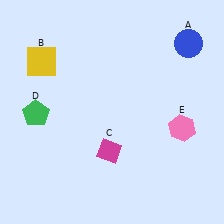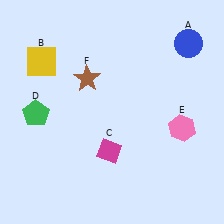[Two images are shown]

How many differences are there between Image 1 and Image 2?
There is 1 difference between the two images.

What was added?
A brown star (F) was added in Image 2.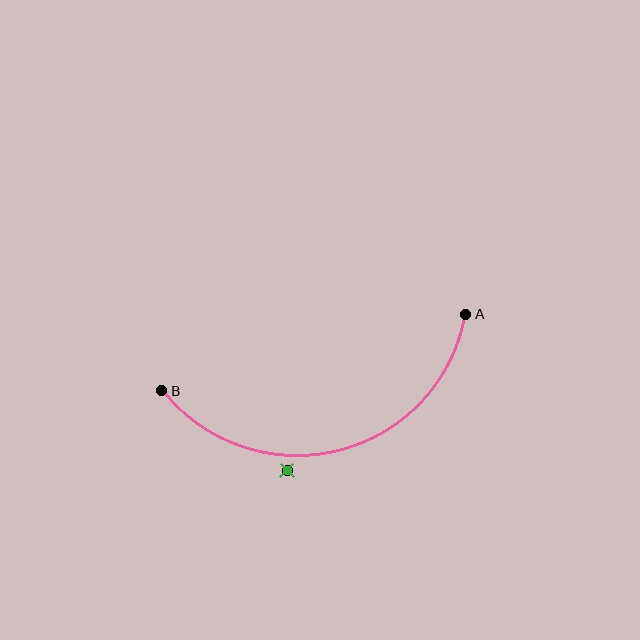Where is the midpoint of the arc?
The arc midpoint is the point on the curve farthest from the straight line joining A and B. It sits below that line.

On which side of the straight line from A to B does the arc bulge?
The arc bulges below the straight line connecting A and B.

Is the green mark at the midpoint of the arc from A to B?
No — the green mark does not lie on the arc at all. It sits slightly outside the curve.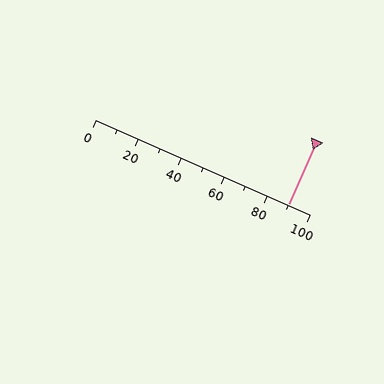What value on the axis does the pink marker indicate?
The marker indicates approximately 90.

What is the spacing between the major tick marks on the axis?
The major ticks are spaced 20 apart.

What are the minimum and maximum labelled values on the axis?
The axis runs from 0 to 100.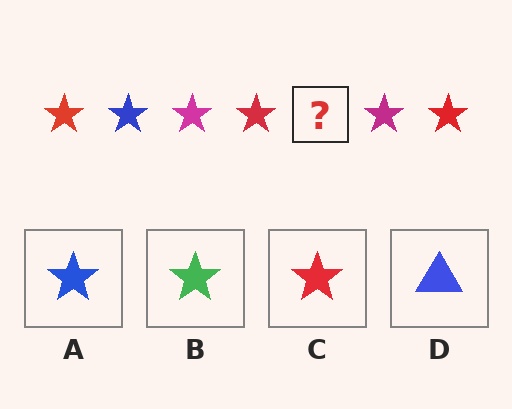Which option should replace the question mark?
Option A.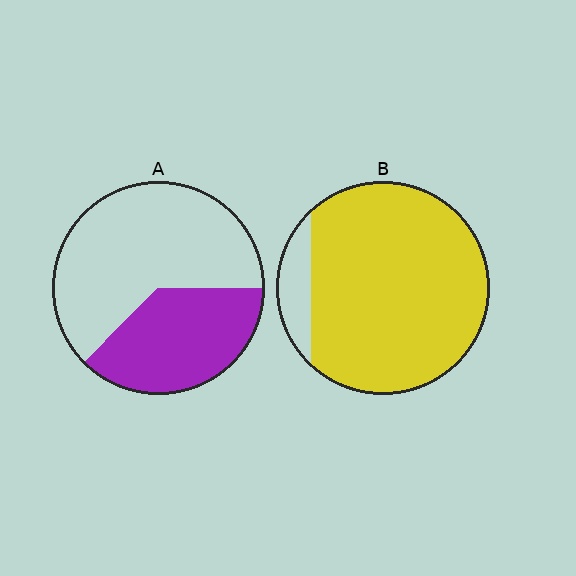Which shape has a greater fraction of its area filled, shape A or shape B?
Shape B.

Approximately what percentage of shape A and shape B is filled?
A is approximately 40% and B is approximately 90%.